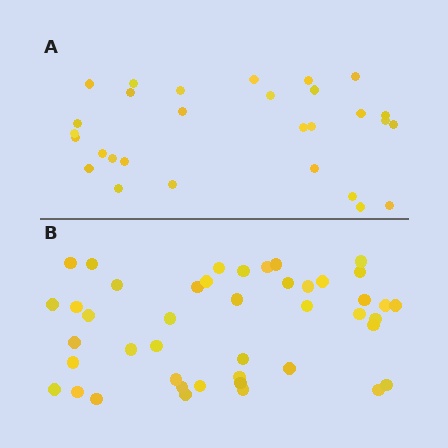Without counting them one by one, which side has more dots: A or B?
Region B (the bottom region) has more dots.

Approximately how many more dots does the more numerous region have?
Region B has approximately 15 more dots than region A.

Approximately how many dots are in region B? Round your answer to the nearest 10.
About 40 dots. (The exact count is 44, which rounds to 40.)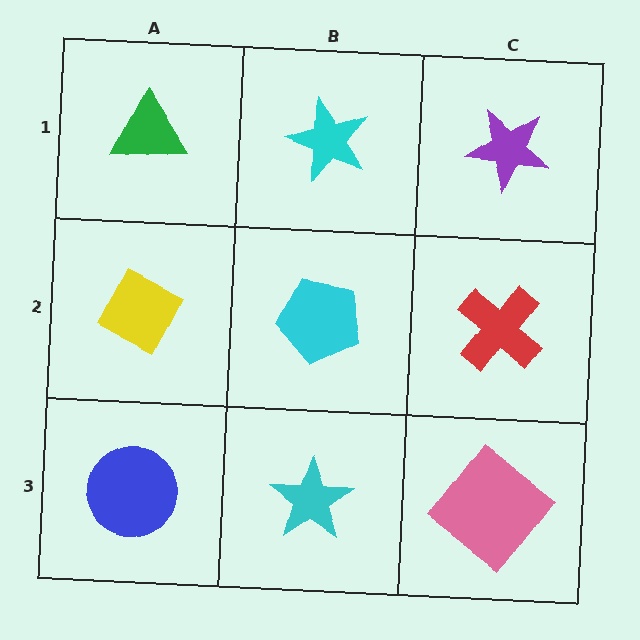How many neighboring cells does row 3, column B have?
3.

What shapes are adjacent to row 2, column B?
A cyan star (row 1, column B), a cyan star (row 3, column B), a yellow diamond (row 2, column A), a red cross (row 2, column C).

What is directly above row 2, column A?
A green triangle.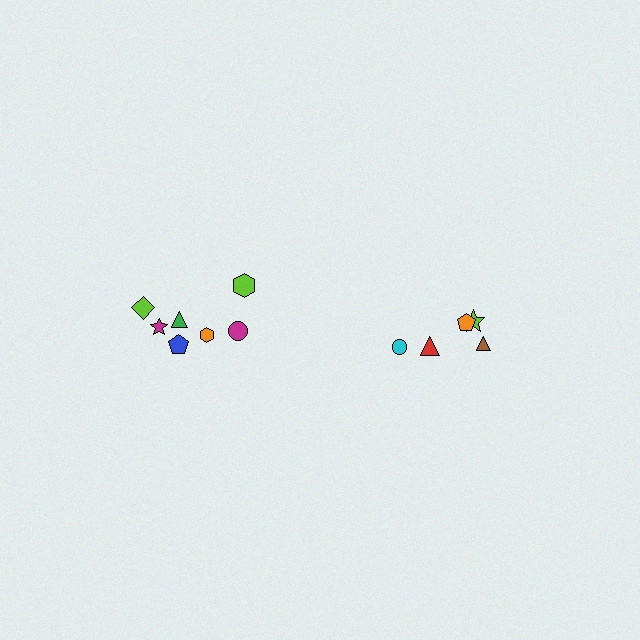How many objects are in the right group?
There are 5 objects.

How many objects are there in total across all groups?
There are 12 objects.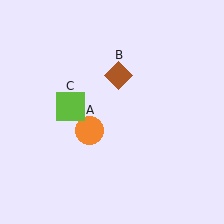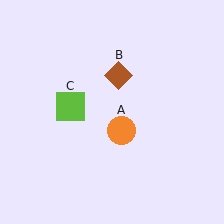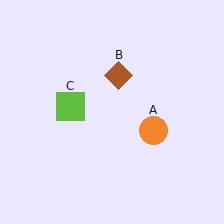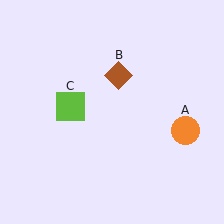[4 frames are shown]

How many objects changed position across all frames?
1 object changed position: orange circle (object A).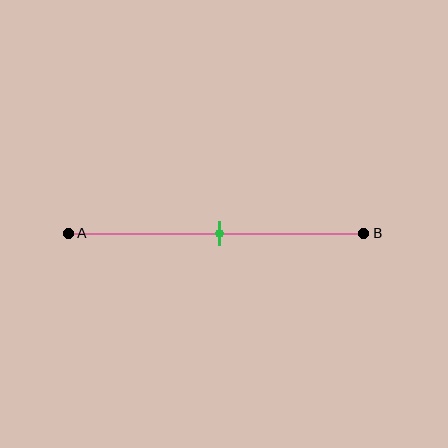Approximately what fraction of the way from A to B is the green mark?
The green mark is approximately 50% of the way from A to B.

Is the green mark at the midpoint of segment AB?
Yes, the mark is approximately at the midpoint.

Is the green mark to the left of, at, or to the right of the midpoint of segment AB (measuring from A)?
The green mark is approximately at the midpoint of segment AB.